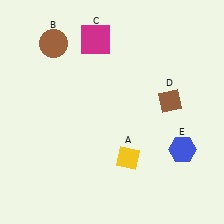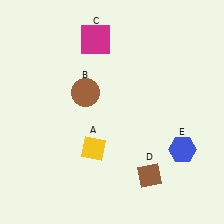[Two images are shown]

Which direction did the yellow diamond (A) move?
The yellow diamond (A) moved left.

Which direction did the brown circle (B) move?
The brown circle (B) moved down.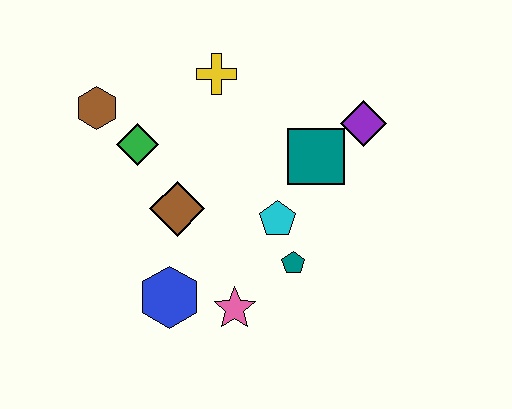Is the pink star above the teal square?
No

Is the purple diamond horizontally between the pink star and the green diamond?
No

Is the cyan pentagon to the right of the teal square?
No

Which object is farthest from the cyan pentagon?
The brown hexagon is farthest from the cyan pentagon.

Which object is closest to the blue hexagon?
The pink star is closest to the blue hexagon.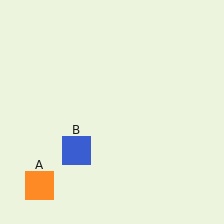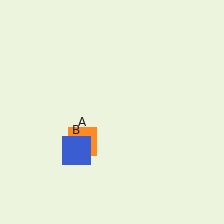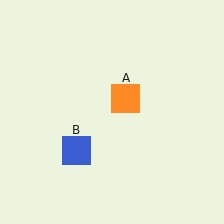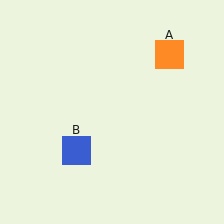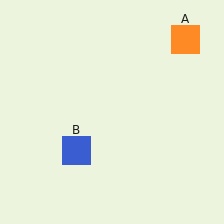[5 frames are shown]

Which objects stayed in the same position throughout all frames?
Blue square (object B) remained stationary.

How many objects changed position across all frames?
1 object changed position: orange square (object A).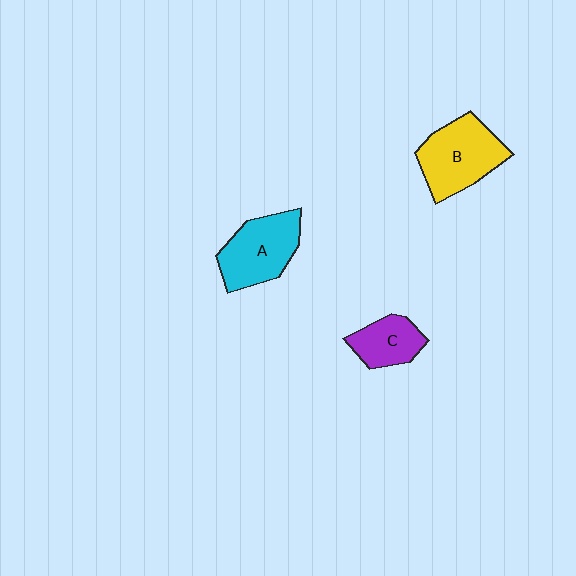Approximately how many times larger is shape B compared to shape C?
Approximately 1.7 times.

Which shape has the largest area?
Shape B (yellow).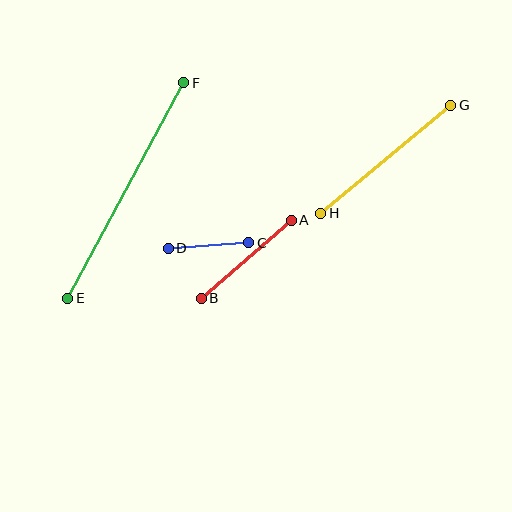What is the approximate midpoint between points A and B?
The midpoint is at approximately (246, 259) pixels.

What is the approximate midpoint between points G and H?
The midpoint is at approximately (386, 159) pixels.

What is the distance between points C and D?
The distance is approximately 80 pixels.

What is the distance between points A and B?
The distance is approximately 119 pixels.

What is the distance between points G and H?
The distance is approximately 169 pixels.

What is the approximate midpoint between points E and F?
The midpoint is at approximately (126, 191) pixels.